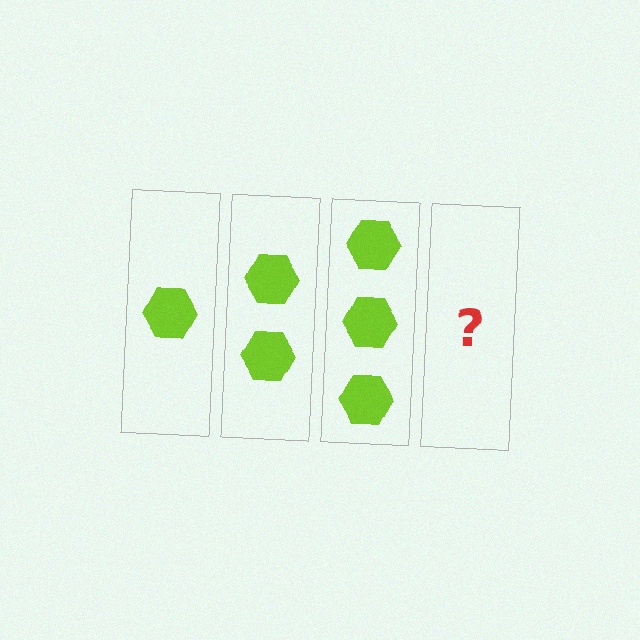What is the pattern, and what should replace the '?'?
The pattern is that each step adds one more hexagon. The '?' should be 4 hexagons.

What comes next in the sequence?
The next element should be 4 hexagons.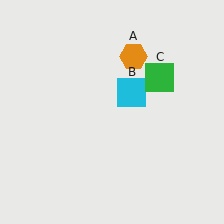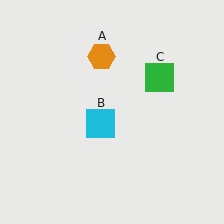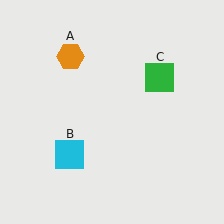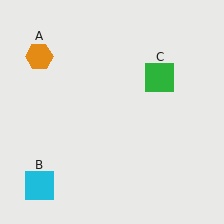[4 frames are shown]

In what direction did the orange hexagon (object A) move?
The orange hexagon (object A) moved left.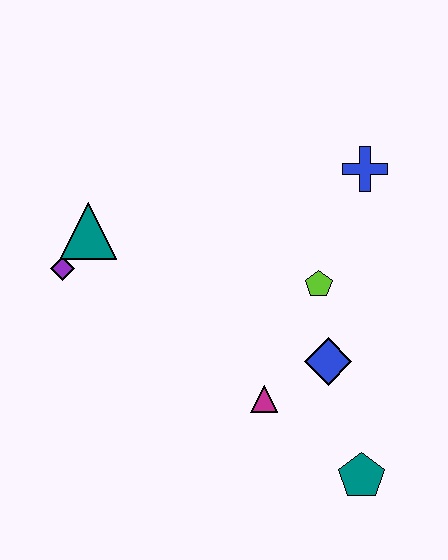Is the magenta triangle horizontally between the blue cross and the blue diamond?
No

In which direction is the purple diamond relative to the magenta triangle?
The purple diamond is to the left of the magenta triangle.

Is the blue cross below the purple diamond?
No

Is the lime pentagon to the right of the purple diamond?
Yes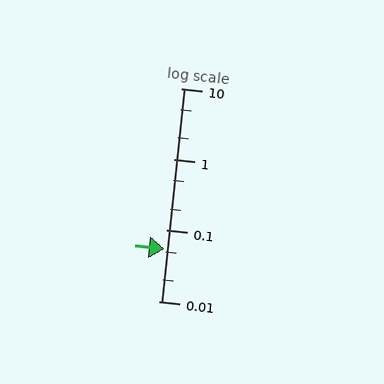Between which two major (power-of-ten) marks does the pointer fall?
The pointer is between 0.01 and 0.1.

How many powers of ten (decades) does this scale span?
The scale spans 3 decades, from 0.01 to 10.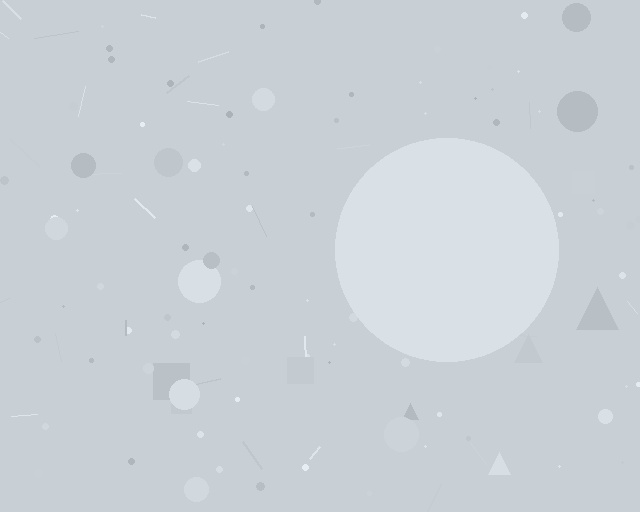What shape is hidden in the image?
A circle is hidden in the image.